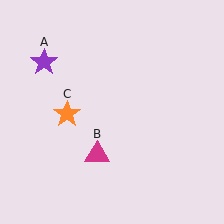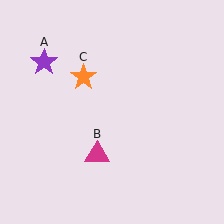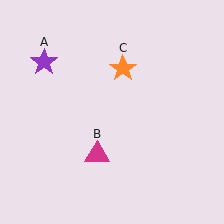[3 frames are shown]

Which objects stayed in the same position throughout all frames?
Purple star (object A) and magenta triangle (object B) remained stationary.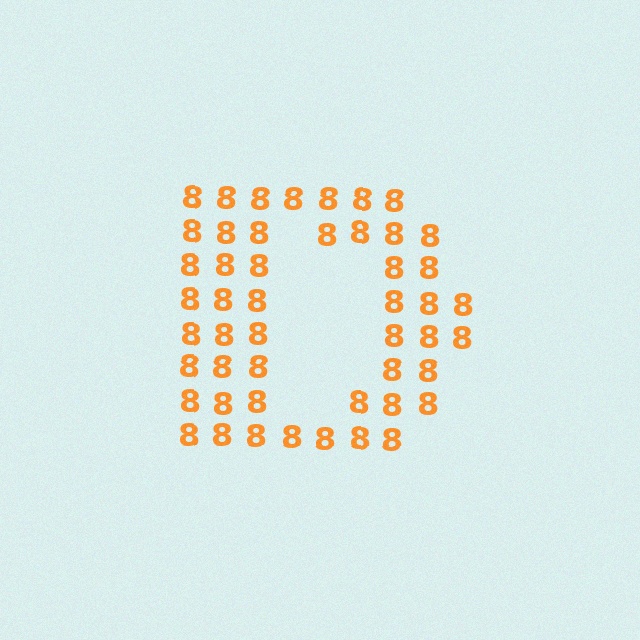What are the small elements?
The small elements are digit 8's.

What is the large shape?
The large shape is the letter D.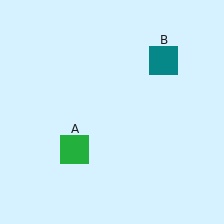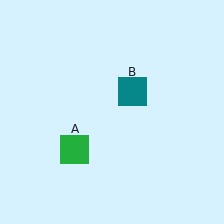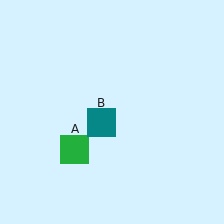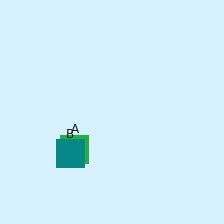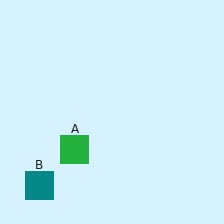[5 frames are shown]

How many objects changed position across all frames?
1 object changed position: teal square (object B).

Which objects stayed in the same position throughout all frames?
Green square (object A) remained stationary.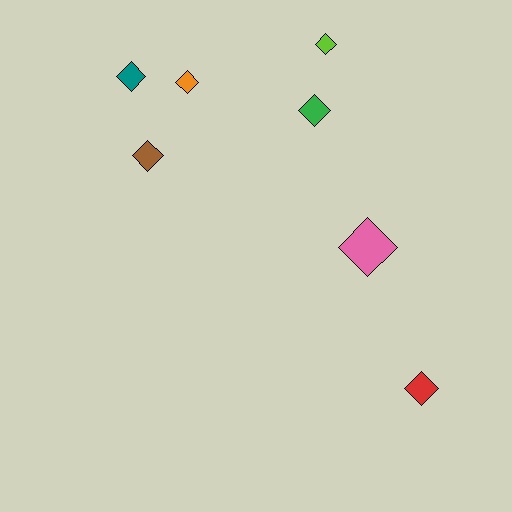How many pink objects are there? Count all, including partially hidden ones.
There is 1 pink object.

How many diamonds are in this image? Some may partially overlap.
There are 7 diamonds.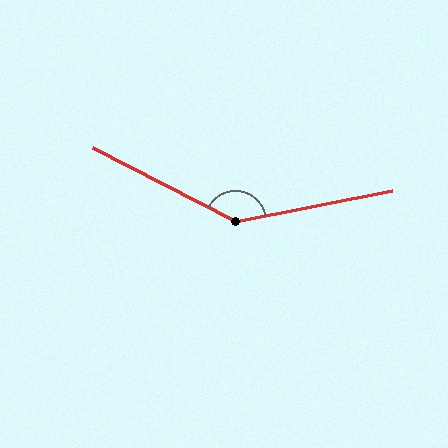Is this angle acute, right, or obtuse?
It is obtuse.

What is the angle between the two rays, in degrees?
Approximately 142 degrees.